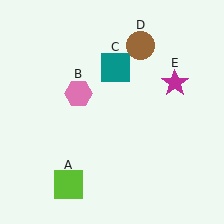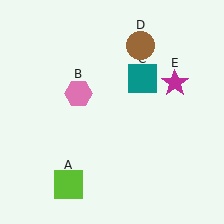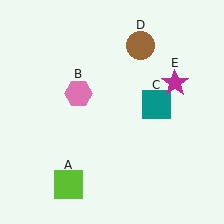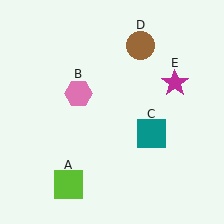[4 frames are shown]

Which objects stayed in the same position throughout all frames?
Lime square (object A) and pink hexagon (object B) and brown circle (object D) and magenta star (object E) remained stationary.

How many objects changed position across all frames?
1 object changed position: teal square (object C).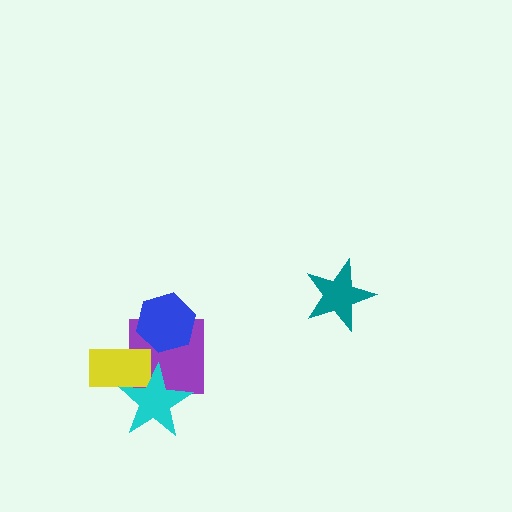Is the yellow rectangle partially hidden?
Yes, it is partially covered by another shape.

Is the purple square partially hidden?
Yes, it is partially covered by another shape.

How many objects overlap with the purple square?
3 objects overlap with the purple square.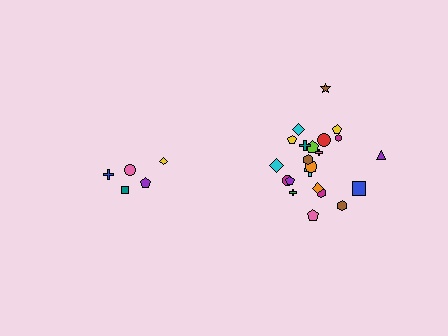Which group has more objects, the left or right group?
The right group.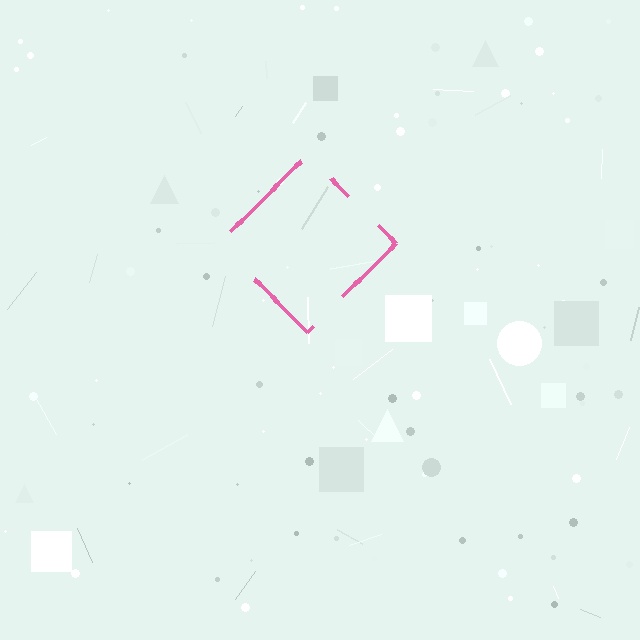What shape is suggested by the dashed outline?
The dashed outline suggests a diamond.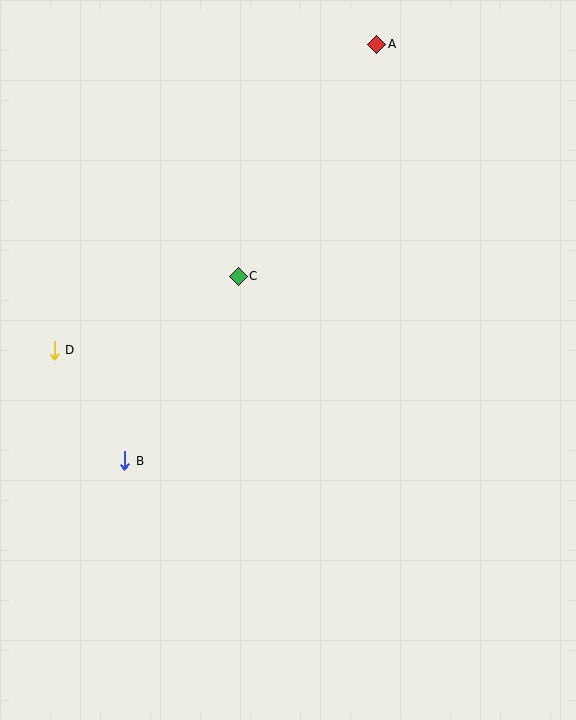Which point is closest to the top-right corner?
Point A is closest to the top-right corner.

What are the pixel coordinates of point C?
Point C is at (238, 276).